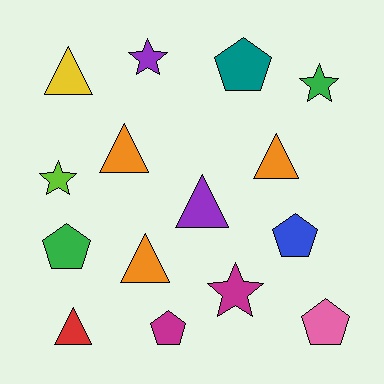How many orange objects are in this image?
There are 3 orange objects.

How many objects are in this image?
There are 15 objects.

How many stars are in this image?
There are 4 stars.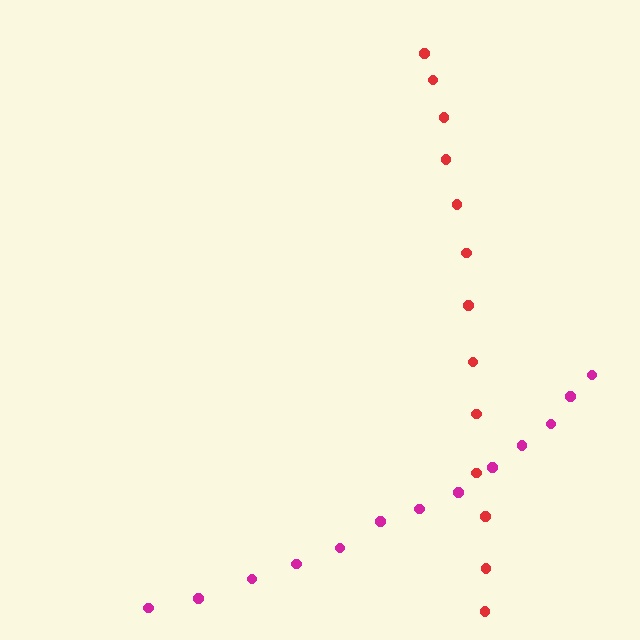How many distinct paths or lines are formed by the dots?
There are 2 distinct paths.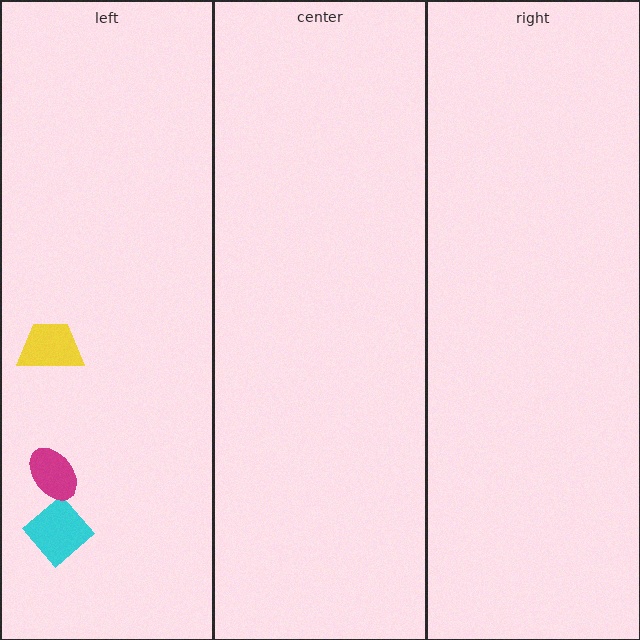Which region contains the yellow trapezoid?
The left region.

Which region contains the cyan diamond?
The left region.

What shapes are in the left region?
The cyan diamond, the magenta ellipse, the yellow trapezoid.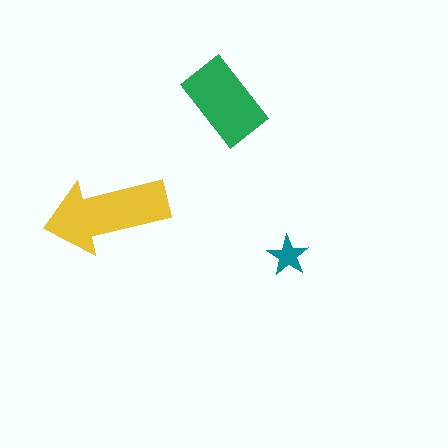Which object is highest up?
The green rectangle is topmost.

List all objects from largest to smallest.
The yellow arrow, the green rectangle, the teal star.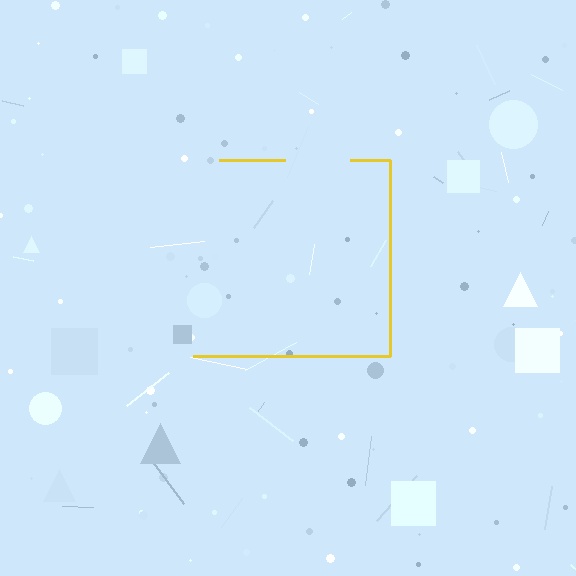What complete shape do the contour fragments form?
The contour fragments form a square.